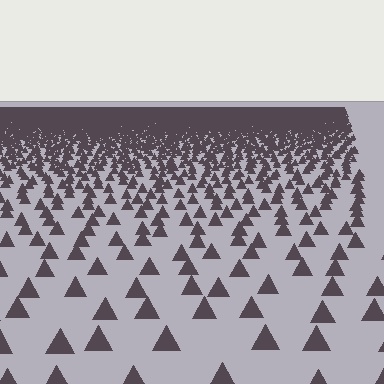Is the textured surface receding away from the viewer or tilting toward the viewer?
The surface is receding away from the viewer. Texture elements get smaller and denser toward the top.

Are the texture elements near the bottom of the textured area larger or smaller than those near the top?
Larger. Near the bottom, elements are closer to the viewer and appear at a bigger on-screen size.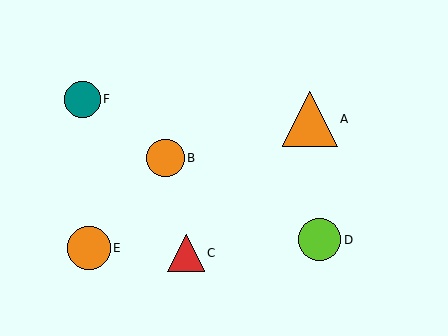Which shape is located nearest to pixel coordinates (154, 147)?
The orange circle (labeled B) at (166, 158) is nearest to that location.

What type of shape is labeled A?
Shape A is an orange triangle.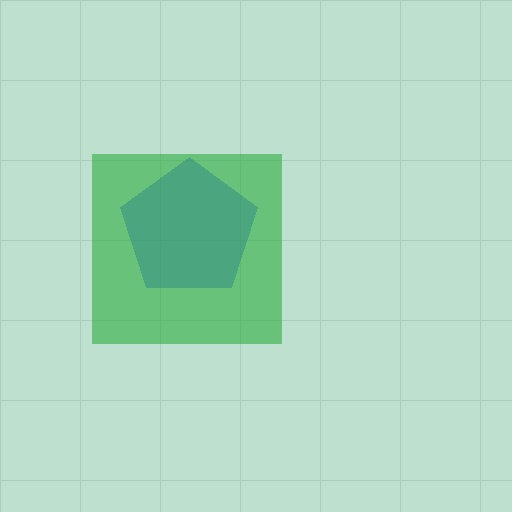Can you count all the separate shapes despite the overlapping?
Yes, there are 2 separate shapes.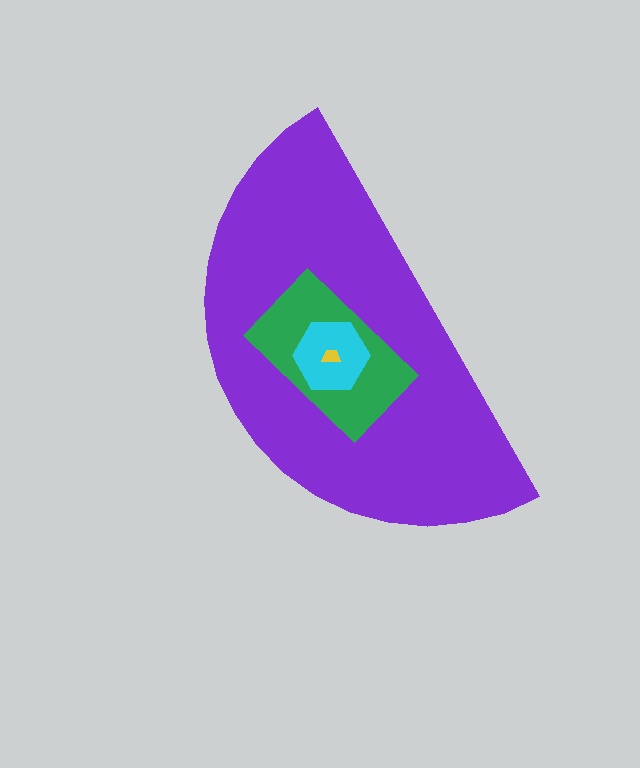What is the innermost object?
The yellow trapezoid.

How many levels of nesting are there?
4.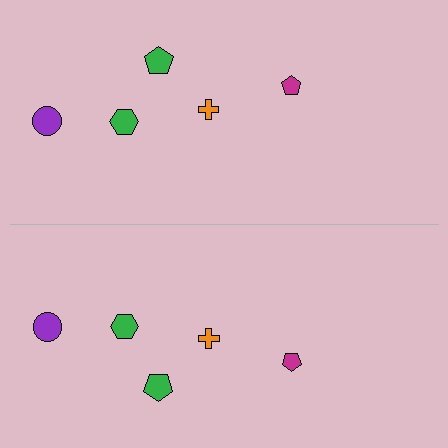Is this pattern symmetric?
Yes, this pattern has bilateral (reflection) symmetry.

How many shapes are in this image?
There are 10 shapes in this image.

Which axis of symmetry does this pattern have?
The pattern has a horizontal axis of symmetry running through the center of the image.